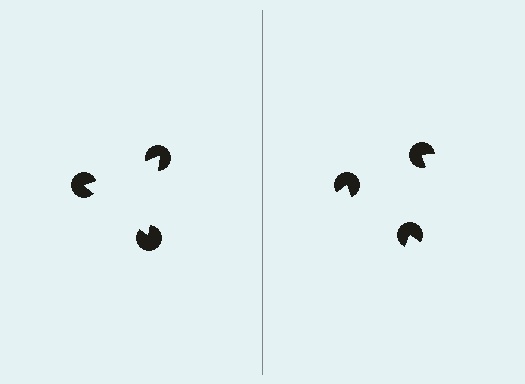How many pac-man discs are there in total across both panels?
6 — 3 on each side.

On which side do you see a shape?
An illusory triangle appears on the left side. On the right side the wedge cuts are rotated, so no coherent shape forms.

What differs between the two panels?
The pac-man discs are positioned identically on both sides; only the wedge orientations differ. On the left they align to a triangle; on the right they are misaligned.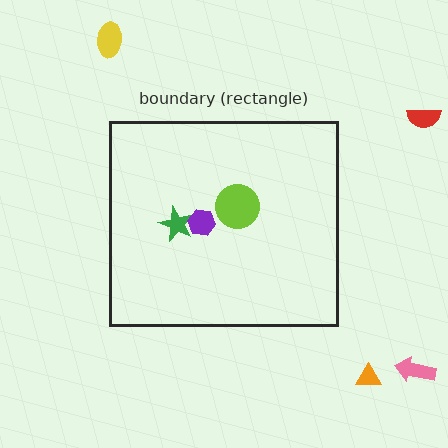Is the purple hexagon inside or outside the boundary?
Inside.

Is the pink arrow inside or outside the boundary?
Outside.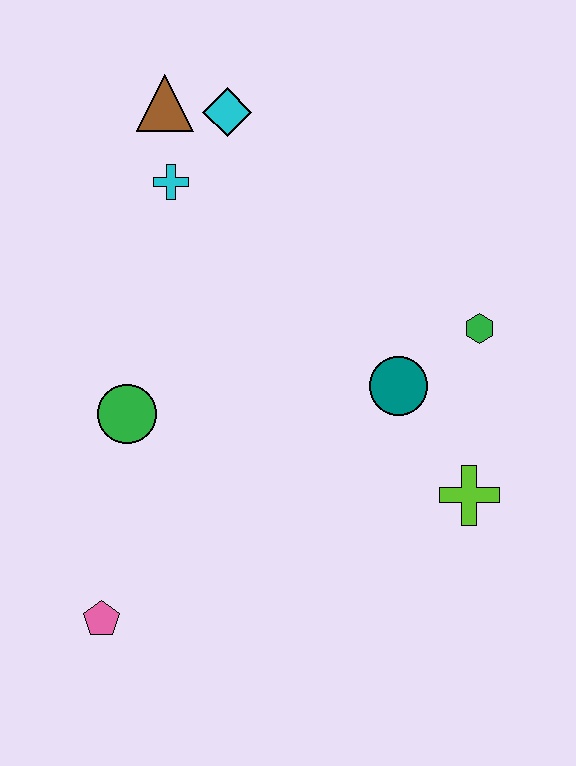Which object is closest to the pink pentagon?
The green circle is closest to the pink pentagon.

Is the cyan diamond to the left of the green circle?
No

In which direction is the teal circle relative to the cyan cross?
The teal circle is to the right of the cyan cross.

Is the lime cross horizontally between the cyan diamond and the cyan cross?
No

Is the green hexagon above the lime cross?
Yes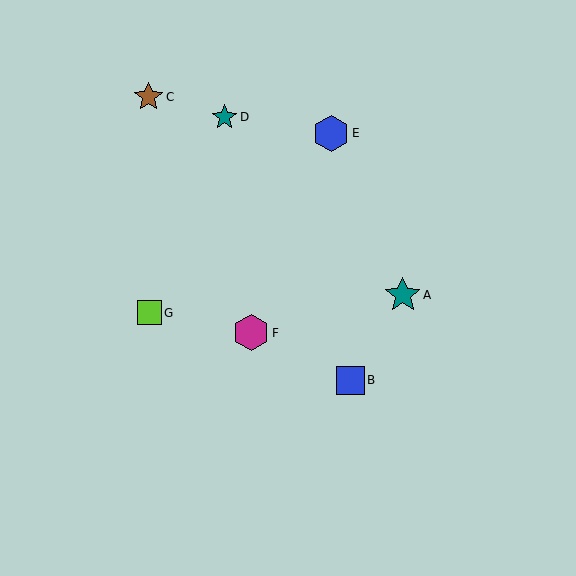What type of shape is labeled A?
Shape A is a teal star.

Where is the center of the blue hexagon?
The center of the blue hexagon is at (331, 133).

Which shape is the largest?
The blue hexagon (labeled E) is the largest.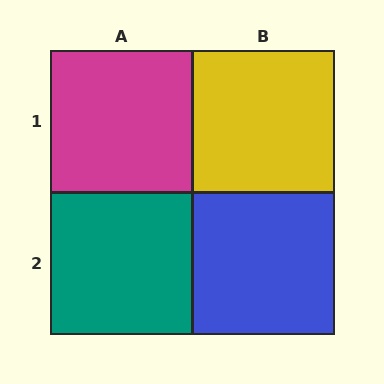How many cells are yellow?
1 cell is yellow.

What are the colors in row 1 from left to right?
Magenta, yellow.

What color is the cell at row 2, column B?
Blue.